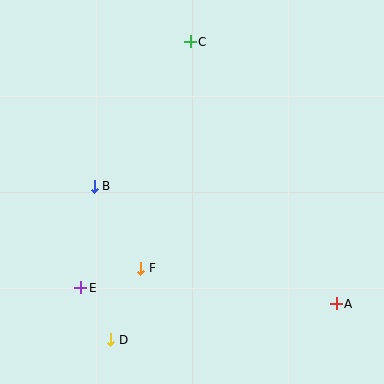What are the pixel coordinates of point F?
Point F is at (141, 268).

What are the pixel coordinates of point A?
Point A is at (336, 304).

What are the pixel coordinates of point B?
Point B is at (94, 186).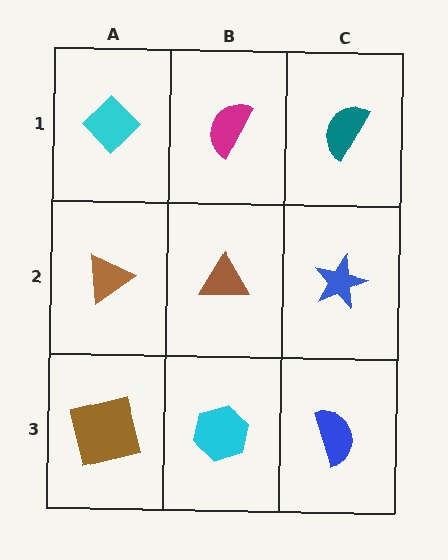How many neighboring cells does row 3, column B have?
3.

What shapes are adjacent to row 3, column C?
A blue star (row 2, column C), a cyan hexagon (row 3, column B).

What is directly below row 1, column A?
A brown triangle.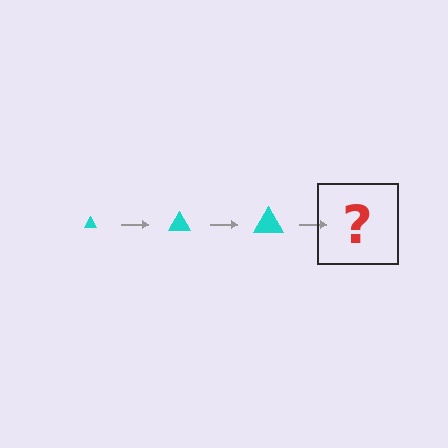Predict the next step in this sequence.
The next step is a cyan triangle, larger than the previous one.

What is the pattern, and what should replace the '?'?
The pattern is that the triangle gets progressively larger each step. The '?' should be a cyan triangle, larger than the previous one.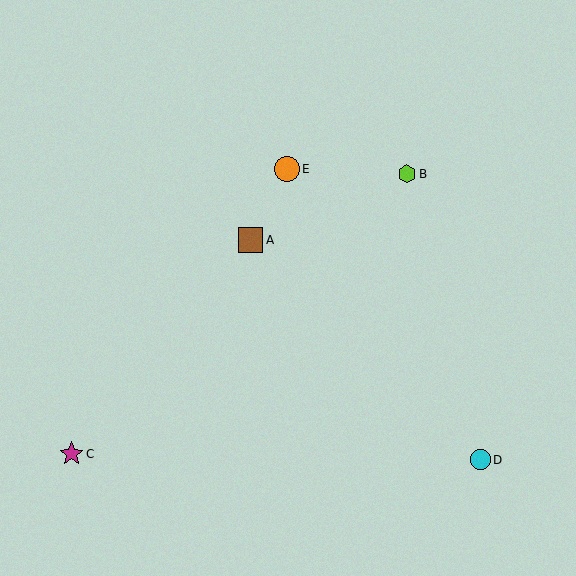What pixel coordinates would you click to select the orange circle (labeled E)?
Click at (287, 169) to select the orange circle E.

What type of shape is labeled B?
Shape B is a lime hexagon.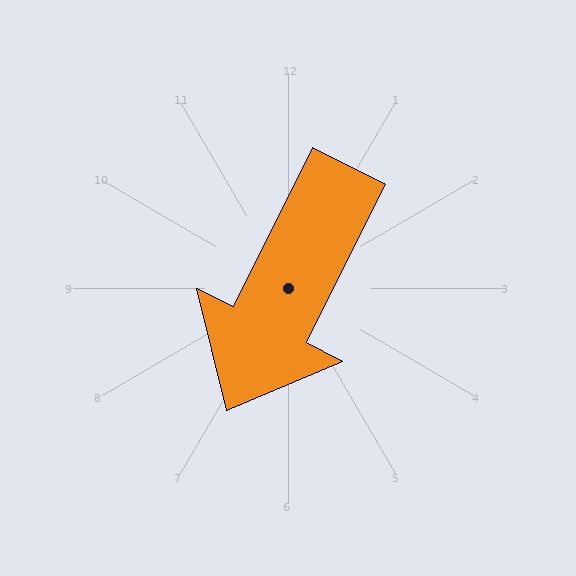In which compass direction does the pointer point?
Southwest.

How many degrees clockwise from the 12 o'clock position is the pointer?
Approximately 207 degrees.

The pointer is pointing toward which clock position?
Roughly 7 o'clock.